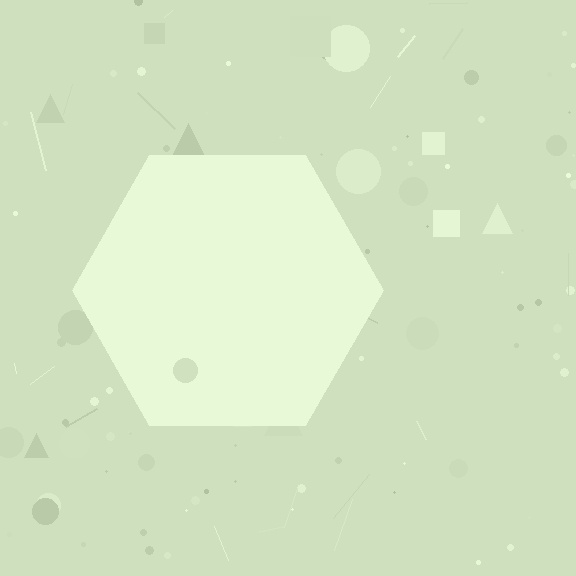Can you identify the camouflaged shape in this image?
The camouflaged shape is a hexagon.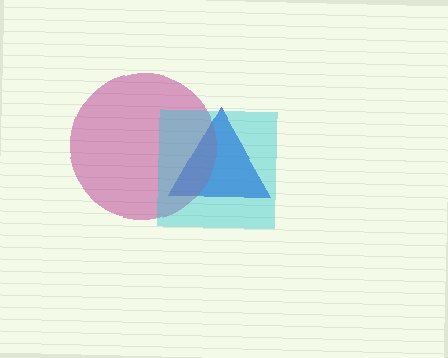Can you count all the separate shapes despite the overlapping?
Yes, there are 3 separate shapes.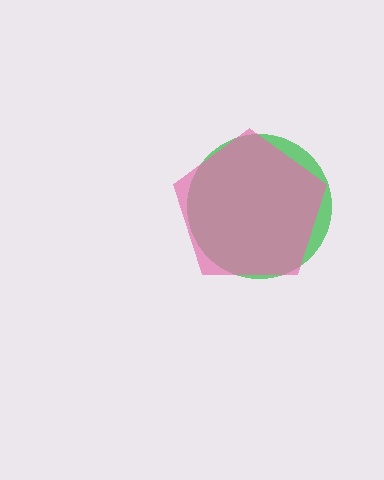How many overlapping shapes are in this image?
There are 2 overlapping shapes in the image.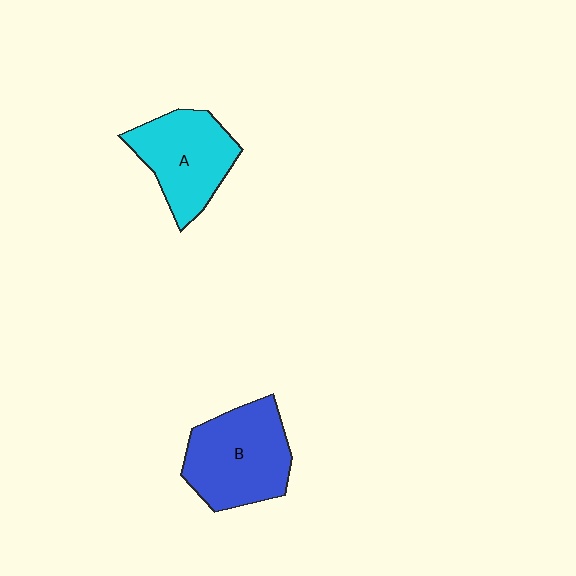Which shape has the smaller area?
Shape A (cyan).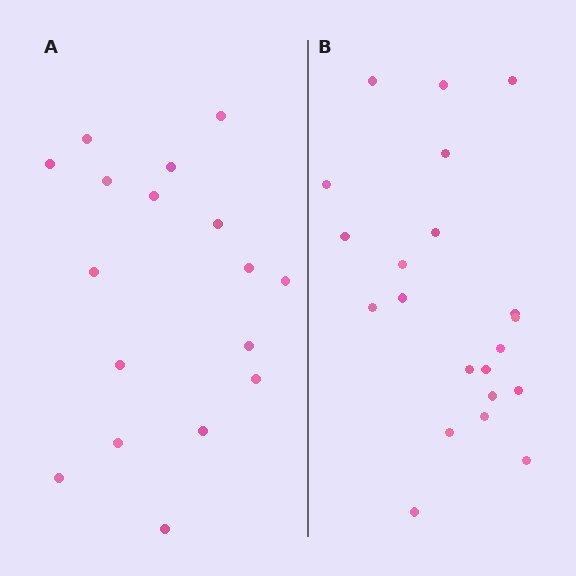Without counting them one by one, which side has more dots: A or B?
Region B (the right region) has more dots.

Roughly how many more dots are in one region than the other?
Region B has about 4 more dots than region A.